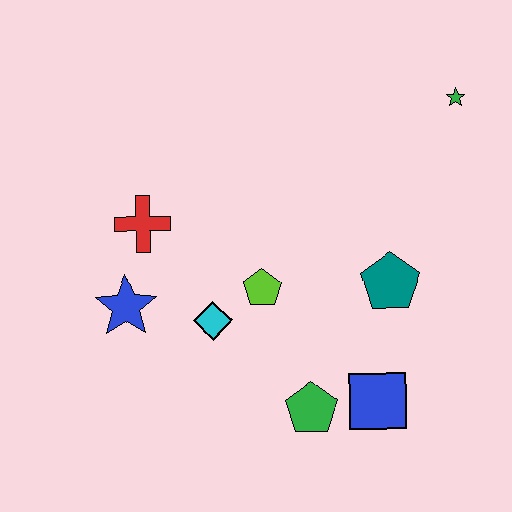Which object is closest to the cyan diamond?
The lime pentagon is closest to the cyan diamond.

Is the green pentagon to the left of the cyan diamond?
No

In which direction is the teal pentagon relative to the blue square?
The teal pentagon is above the blue square.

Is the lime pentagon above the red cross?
No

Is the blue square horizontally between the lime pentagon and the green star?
Yes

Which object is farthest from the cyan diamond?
The green star is farthest from the cyan diamond.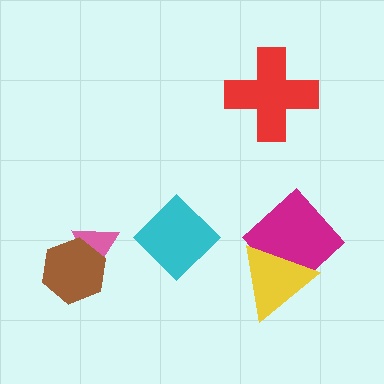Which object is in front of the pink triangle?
The brown hexagon is in front of the pink triangle.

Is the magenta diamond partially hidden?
Yes, it is partially covered by another shape.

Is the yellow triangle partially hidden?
No, no other shape covers it.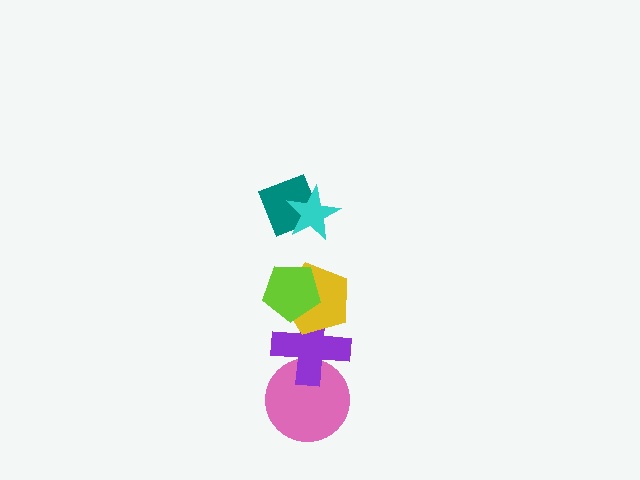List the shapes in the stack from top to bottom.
From top to bottom: the cyan star, the teal diamond, the lime pentagon, the yellow pentagon, the purple cross, the pink circle.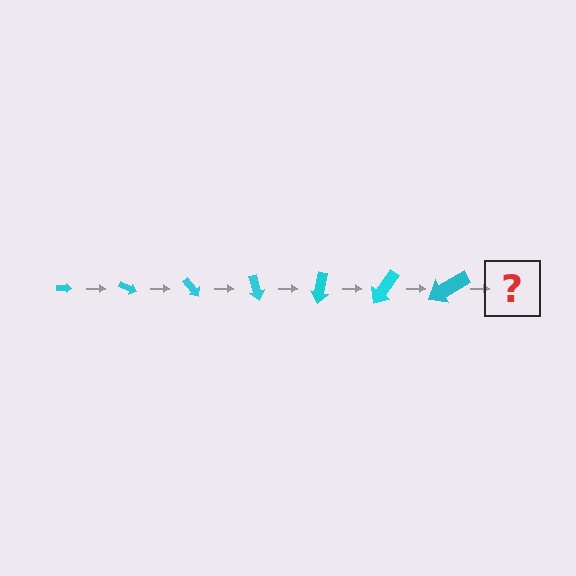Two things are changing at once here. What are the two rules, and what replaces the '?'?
The two rules are that the arrow grows larger each step and it rotates 25 degrees each step. The '?' should be an arrow, larger than the previous one and rotated 175 degrees from the start.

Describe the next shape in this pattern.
It should be an arrow, larger than the previous one and rotated 175 degrees from the start.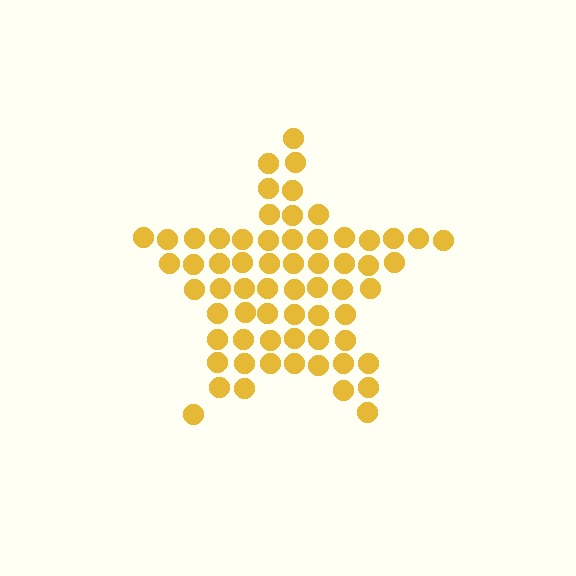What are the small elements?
The small elements are circles.